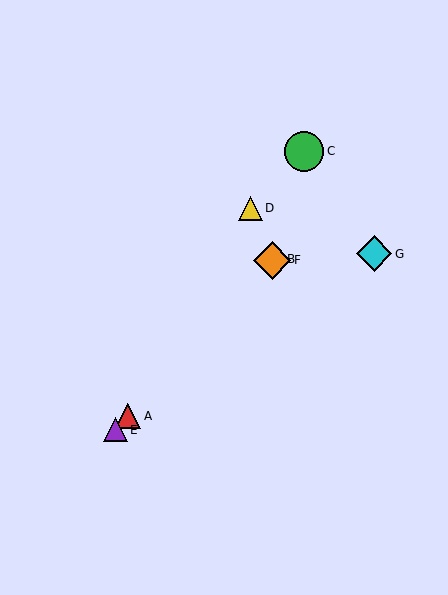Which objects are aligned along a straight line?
Objects A, B, E, F are aligned along a straight line.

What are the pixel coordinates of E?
Object E is at (115, 430).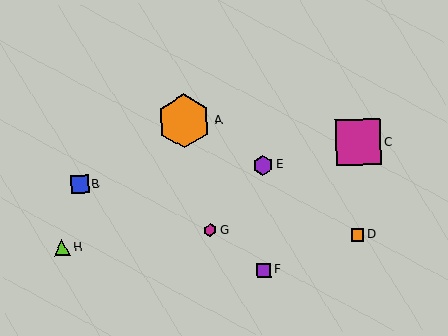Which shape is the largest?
The orange hexagon (labeled A) is the largest.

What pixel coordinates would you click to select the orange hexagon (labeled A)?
Click at (184, 121) to select the orange hexagon A.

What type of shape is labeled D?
Shape D is an orange square.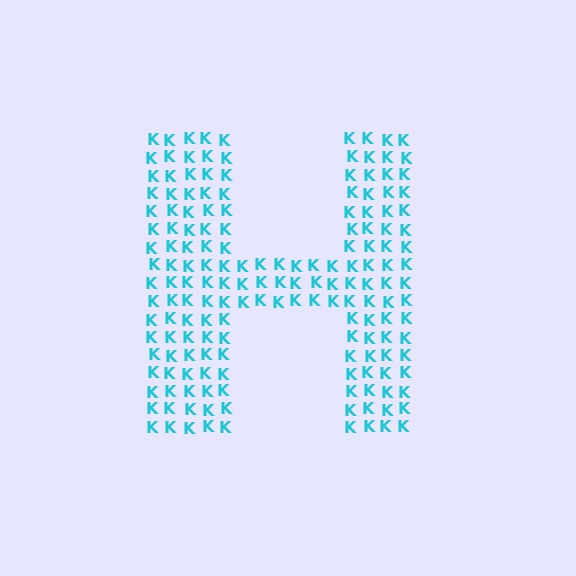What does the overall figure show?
The overall figure shows the letter H.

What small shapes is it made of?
It is made of small letter K's.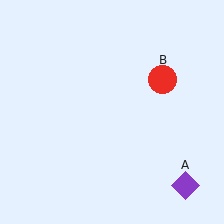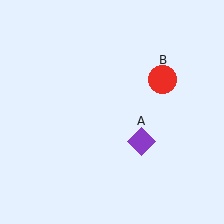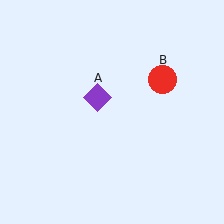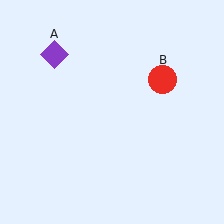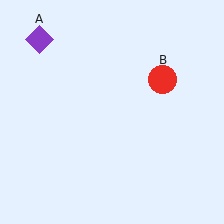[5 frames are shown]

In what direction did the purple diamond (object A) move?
The purple diamond (object A) moved up and to the left.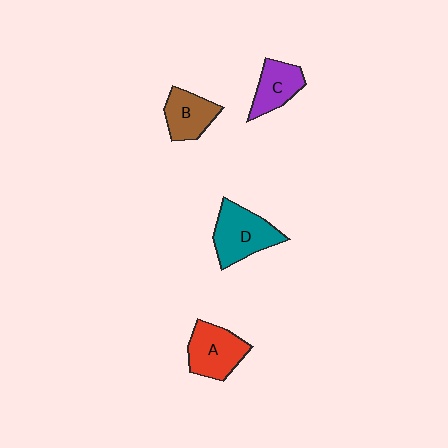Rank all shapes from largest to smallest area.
From largest to smallest: D (teal), A (red), B (brown), C (purple).